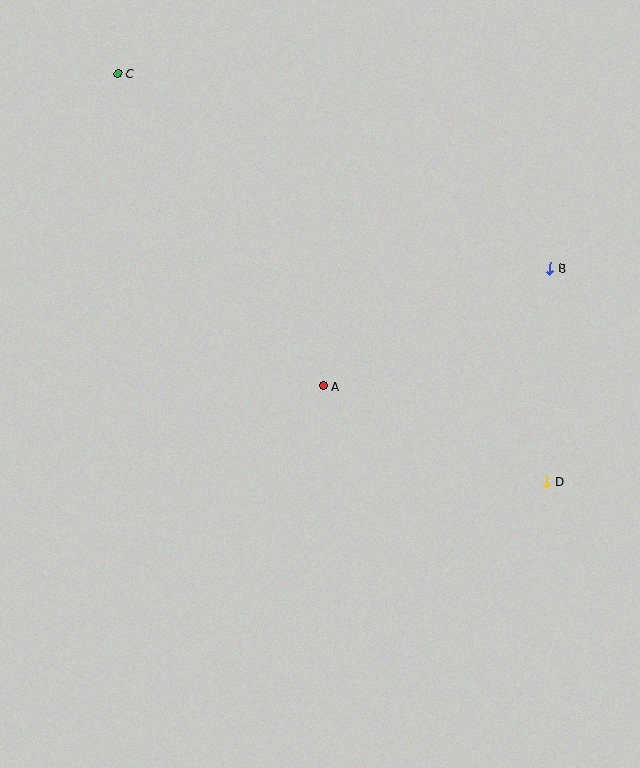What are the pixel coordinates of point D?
Point D is at (546, 481).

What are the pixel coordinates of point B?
Point B is at (550, 268).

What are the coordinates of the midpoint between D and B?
The midpoint between D and B is at (548, 375).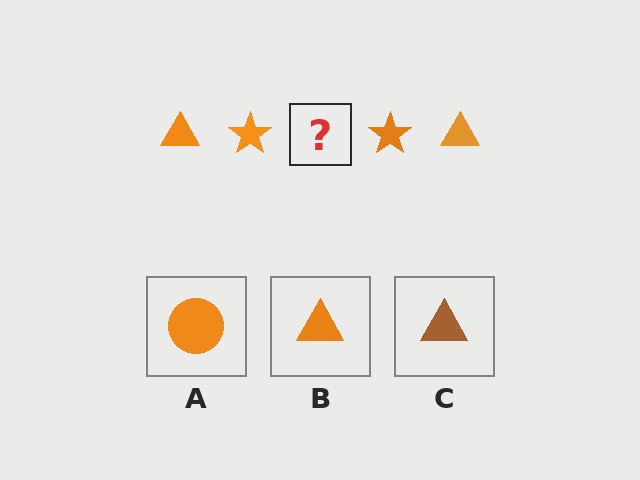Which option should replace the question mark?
Option B.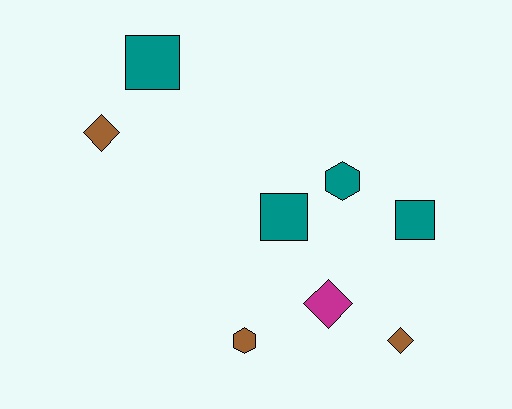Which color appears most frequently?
Teal, with 4 objects.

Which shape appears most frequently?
Square, with 3 objects.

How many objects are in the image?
There are 8 objects.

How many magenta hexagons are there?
There are no magenta hexagons.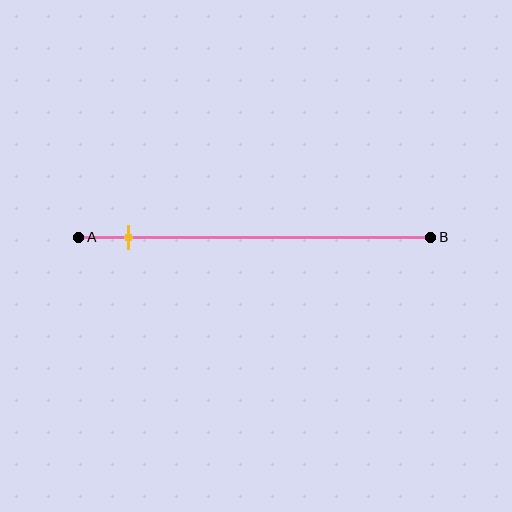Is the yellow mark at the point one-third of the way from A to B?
No, the mark is at about 15% from A, not at the 33% one-third point.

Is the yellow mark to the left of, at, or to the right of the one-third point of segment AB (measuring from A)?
The yellow mark is to the left of the one-third point of segment AB.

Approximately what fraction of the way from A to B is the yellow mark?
The yellow mark is approximately 15% of the way from A to B.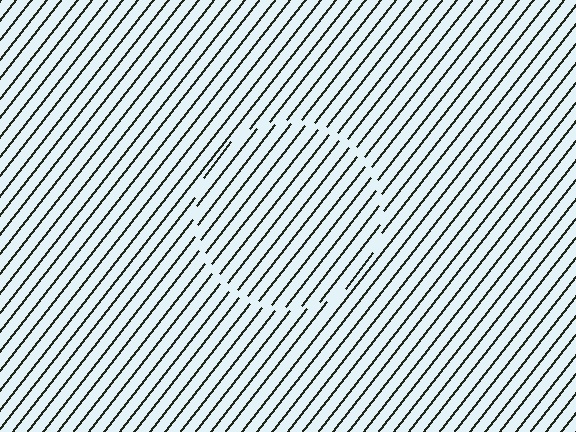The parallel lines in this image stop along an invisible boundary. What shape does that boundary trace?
An illusory circle. The interior of the shape contains the same grating, shifted by half a period — the contour is defined by the phase discontinuity where line-ends from the inner and outer gratings abut.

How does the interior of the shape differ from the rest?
The interior of the shape contains the same grating, shifted by half a period — the contour is defined by the phase discontinuity where line-ends from the inner and outer gratings abut.